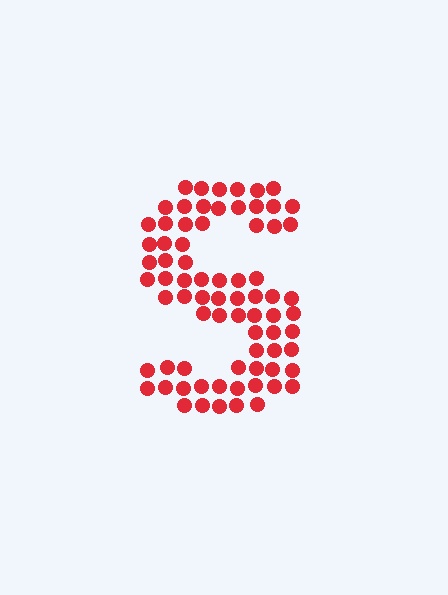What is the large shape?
The large shape is the letter S.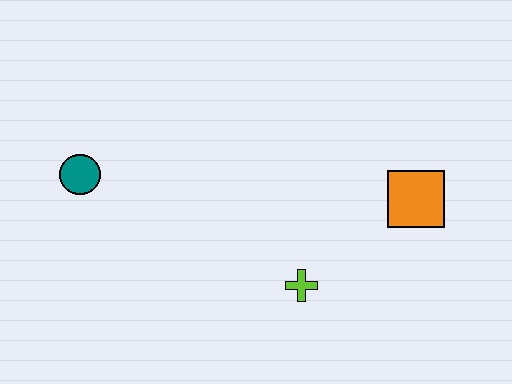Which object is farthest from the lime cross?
The teal circle is farthest from the lime cross.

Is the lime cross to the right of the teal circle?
Yes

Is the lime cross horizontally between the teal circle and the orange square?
Yes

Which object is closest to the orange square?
The lime cross is closest to the orange square.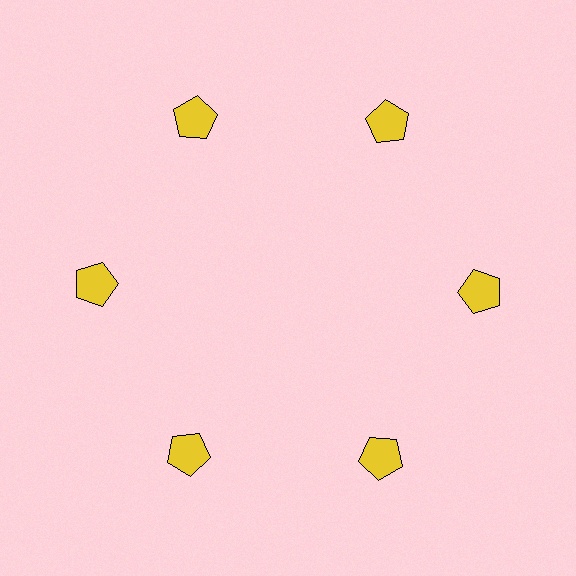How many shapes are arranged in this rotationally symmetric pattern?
There are 6 shapes, arranged in 6 groups of 1.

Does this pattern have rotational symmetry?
Yes, this pattern has 6-fold rotational symmetry. It looks the same after rotating 60 degrees around the center.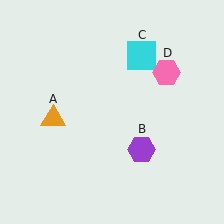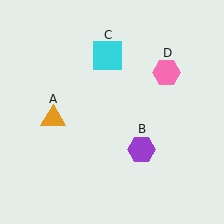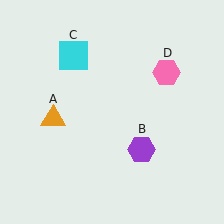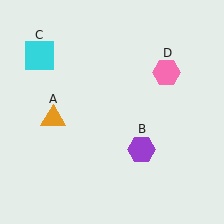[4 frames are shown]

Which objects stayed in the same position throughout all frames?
Orange triangle (object A) and purple hexagon (object B) and pink hexagon (object D) remained stationary.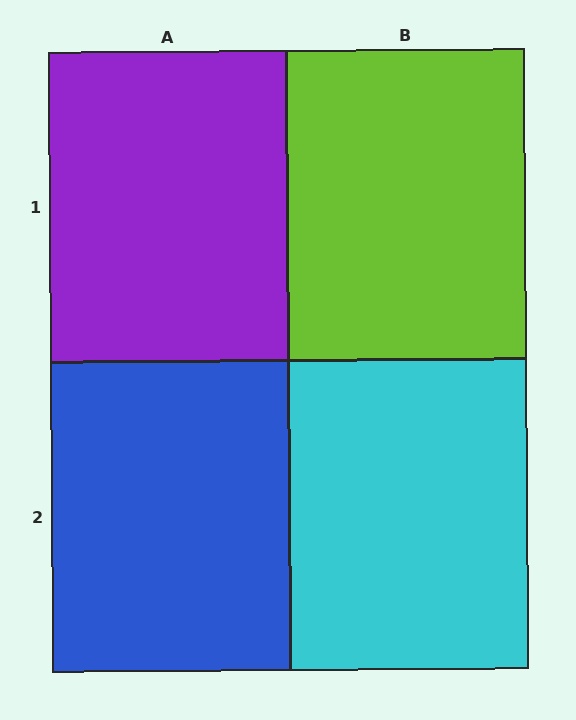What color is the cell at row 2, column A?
Blue.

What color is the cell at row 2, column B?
Cyan.